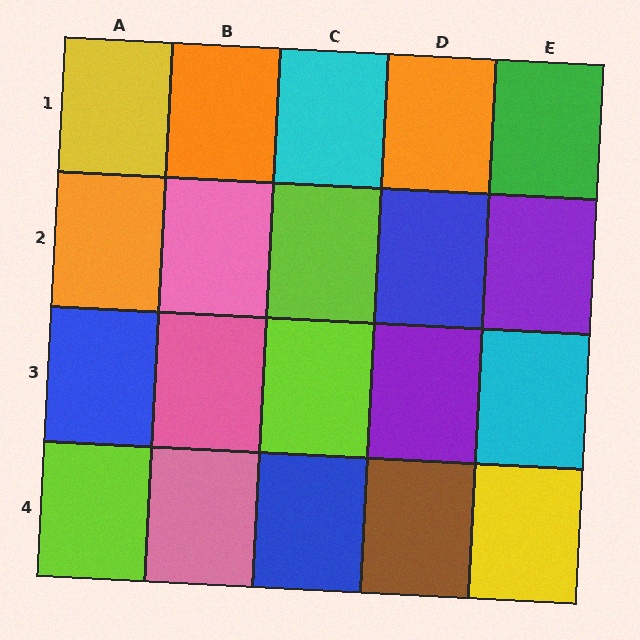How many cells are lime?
3 cells are lime.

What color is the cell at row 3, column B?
Pink.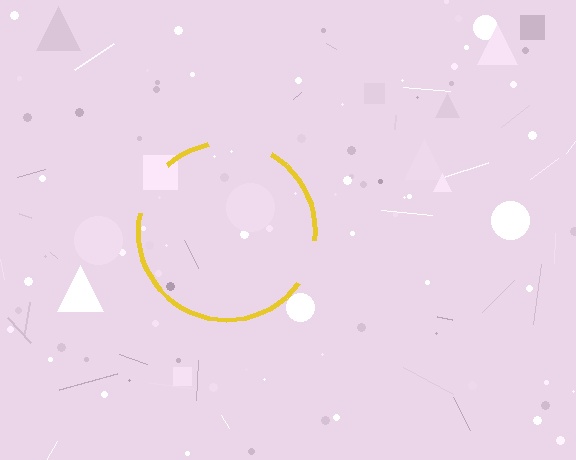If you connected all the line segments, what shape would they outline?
They would outline a circle.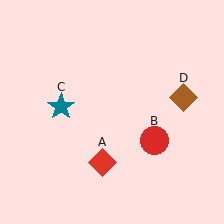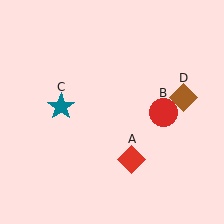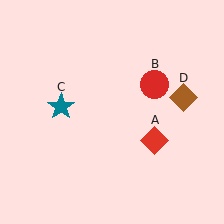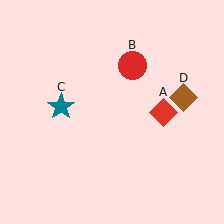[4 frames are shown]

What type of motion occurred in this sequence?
The red diamond (object A), red circle (object B) rotated counterclockwise around the center of the scene.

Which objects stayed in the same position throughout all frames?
Teal star (object C) and brown diamond (object D) remained stationary.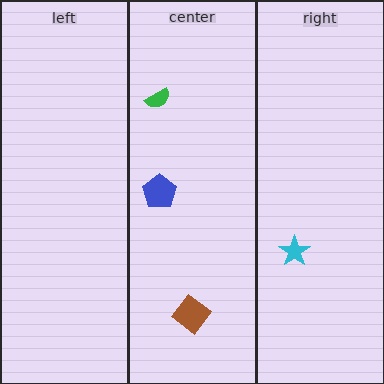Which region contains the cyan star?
The right region.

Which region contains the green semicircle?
The center region.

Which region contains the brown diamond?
The center region.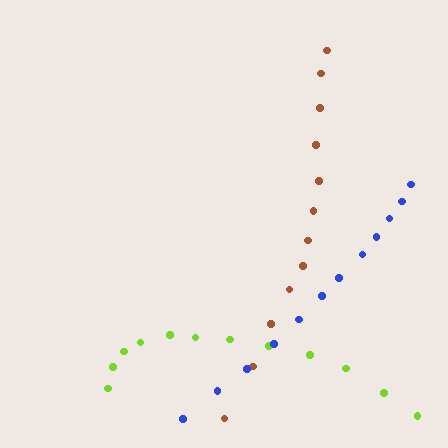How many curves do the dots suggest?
There are 3 distinct paths.